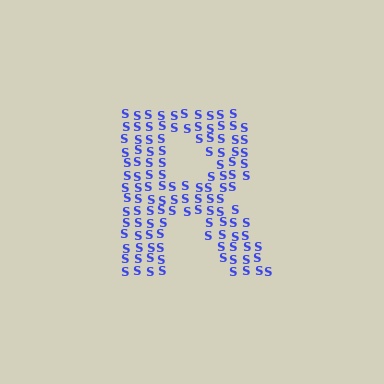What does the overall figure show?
The overall figure shows the letter R.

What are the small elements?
The small elements are letter S's.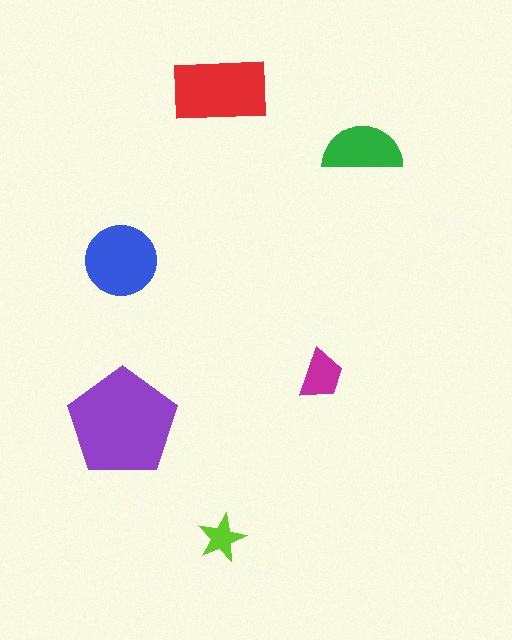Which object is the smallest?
The lime star.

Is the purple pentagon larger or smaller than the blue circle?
Larger.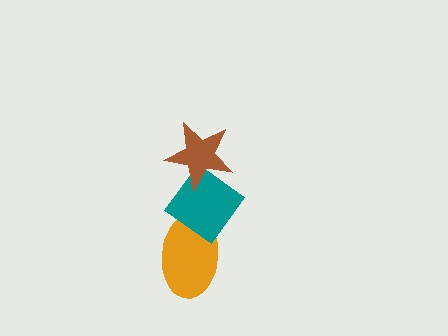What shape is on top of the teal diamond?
The brown star is on top of the teal diamond.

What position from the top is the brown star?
The brown star is 1st from the top.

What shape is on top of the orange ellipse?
The teal diamond is on top of the orange ellipse.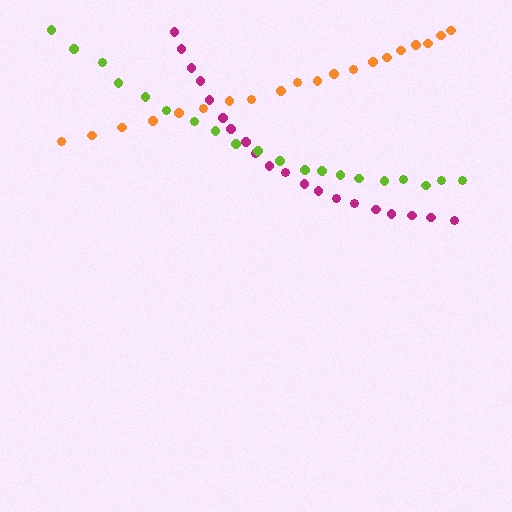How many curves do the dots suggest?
There are 3 distinct paths.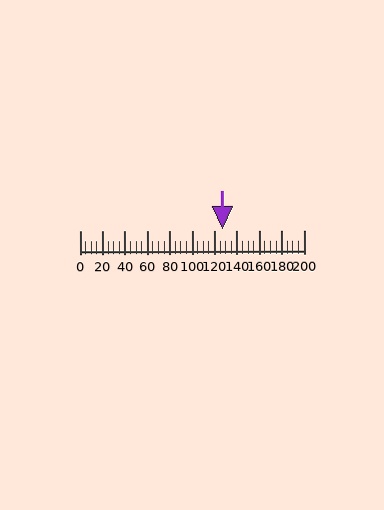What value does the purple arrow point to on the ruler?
The purple arrow points to approximately 127.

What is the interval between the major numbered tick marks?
The major tick marks are spaced 20 units apart.